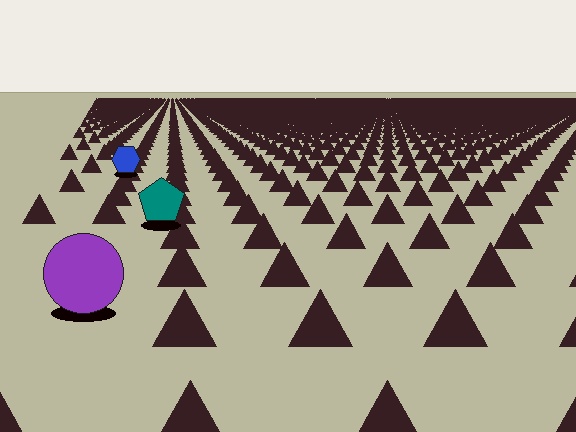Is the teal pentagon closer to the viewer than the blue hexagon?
Yes. The teal pentagon is closer — you can tell from the texture gradient: the ground texture is coarser near it.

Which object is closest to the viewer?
The purple circle is closest. The texture marks near it are larger and more spread out.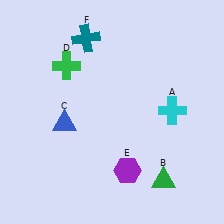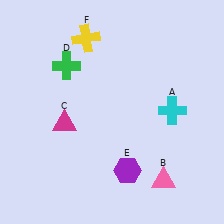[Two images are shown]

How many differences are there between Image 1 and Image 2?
There are 3 differences between the two images.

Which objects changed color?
B changed from green to pink. C changed from blue to magenta. F changed from teal to yellow.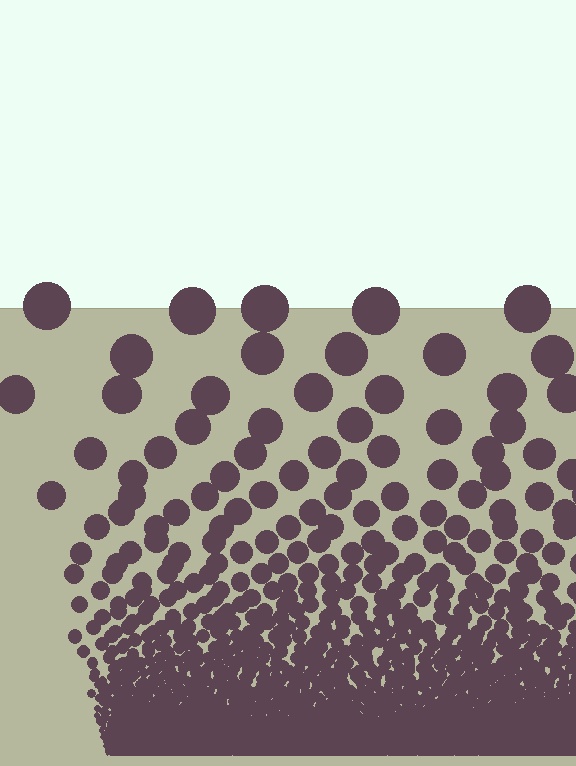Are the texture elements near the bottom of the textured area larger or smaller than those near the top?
Smaller. The gradient is inverted — elements near the bottom are smaller and denser.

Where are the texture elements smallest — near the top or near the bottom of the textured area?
Near the bottom.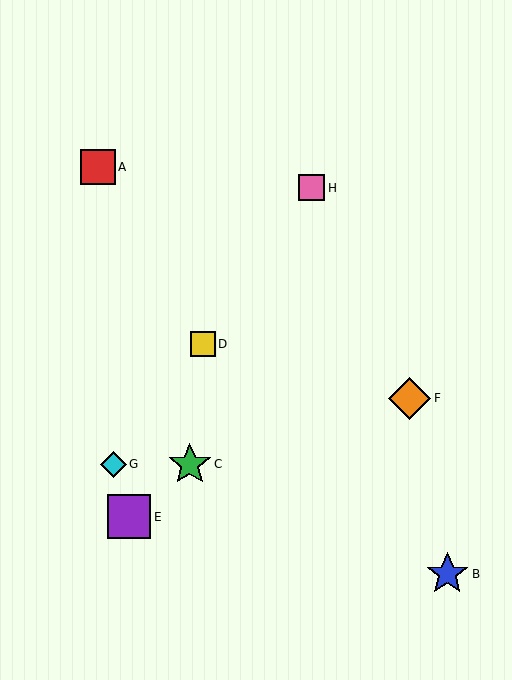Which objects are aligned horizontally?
Objects C, G are aligned horizontally.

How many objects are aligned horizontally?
2 objects (C, G) are aligned horizontally.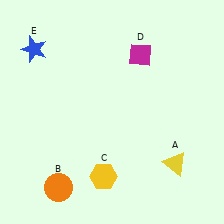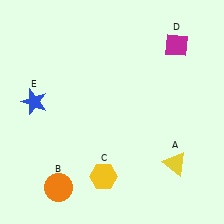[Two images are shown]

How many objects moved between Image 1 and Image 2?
2 objects moved between the two images.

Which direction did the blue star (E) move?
The blue star (E) moved down.